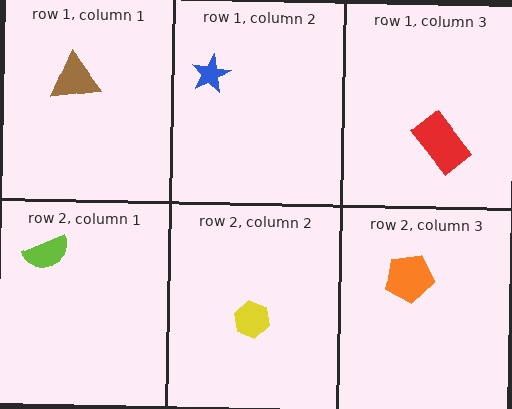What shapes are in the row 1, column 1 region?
The brown triangle.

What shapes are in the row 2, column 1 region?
The lime semicircle.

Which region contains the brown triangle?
The row 1, column 1 region.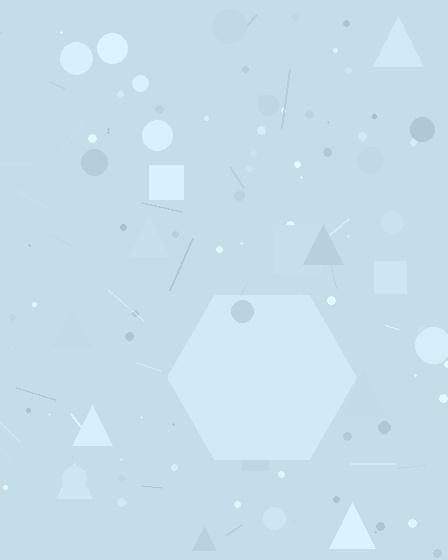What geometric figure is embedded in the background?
A hexagon is embedded in the background.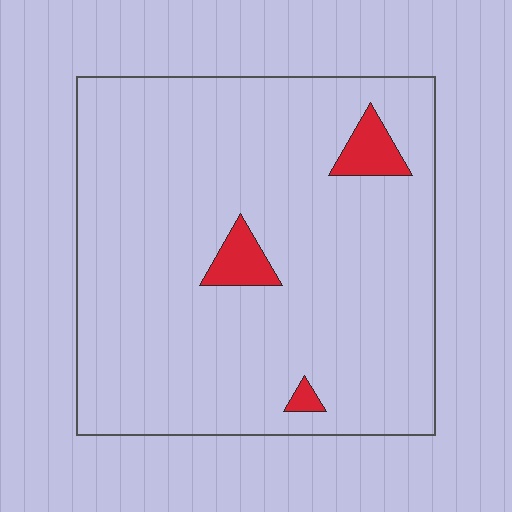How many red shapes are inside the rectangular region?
3.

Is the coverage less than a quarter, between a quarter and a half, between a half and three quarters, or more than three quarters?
Less than a quarter.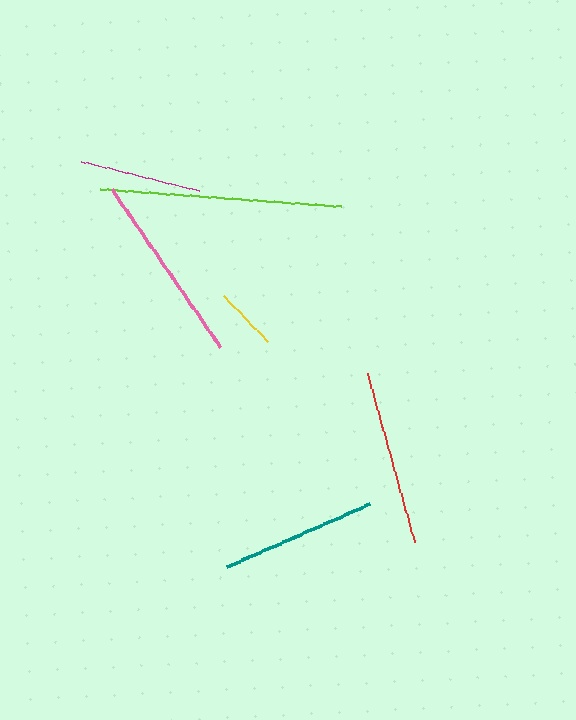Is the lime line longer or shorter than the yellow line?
The lime line is longer than the yellow line.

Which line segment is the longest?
The lime line is the longest at approximately 242 pixels.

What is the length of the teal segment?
The teal segment is approximately 156 pixels long.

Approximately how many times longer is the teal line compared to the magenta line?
The teal line is approximately 1.3 times the length of the magenta line.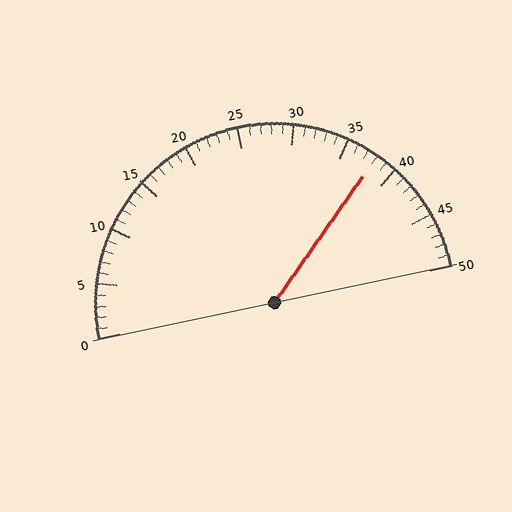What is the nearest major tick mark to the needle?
The nearest major tick mark is 40.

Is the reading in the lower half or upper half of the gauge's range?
The reading is in the upper half of the range (0 to 50).